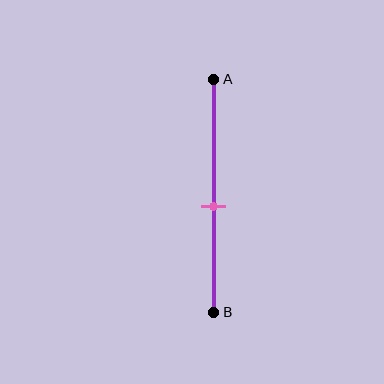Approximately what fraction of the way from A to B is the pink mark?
The pink mark is approximately 55% of the way from A to B.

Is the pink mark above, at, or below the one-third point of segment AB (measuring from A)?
The pink mark is below the one-third point of segment AB.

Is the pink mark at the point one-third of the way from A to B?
No, the mark is at about 55% from A, not at the 33% one-third point.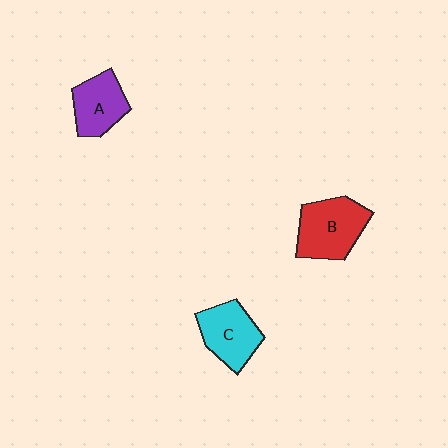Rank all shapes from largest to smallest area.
From largest to smallest: B (red), C (cyan), A (purple).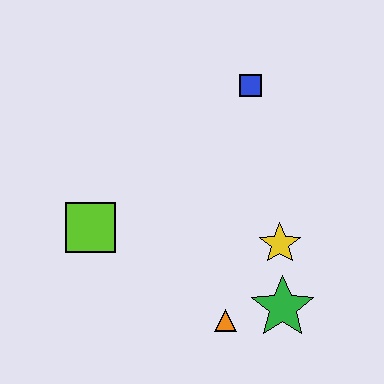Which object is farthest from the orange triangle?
The blue square is farthest from the orange triangle.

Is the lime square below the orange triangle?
No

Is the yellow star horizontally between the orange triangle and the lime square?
No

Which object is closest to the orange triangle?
The green star is closest to the orange triangle.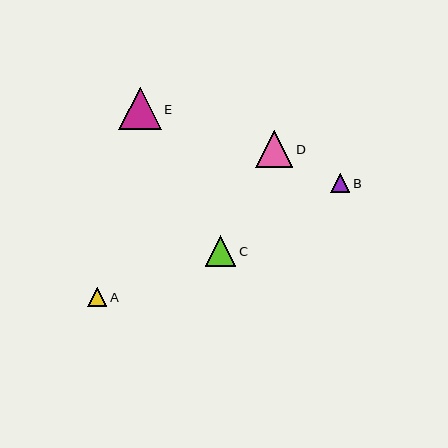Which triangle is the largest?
Triangle E is the largest with a size of approximately 43 pixels.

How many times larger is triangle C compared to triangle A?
Triangle C is approximately 1.6 times the size of triangle A.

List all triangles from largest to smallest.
From largest to smallest: E, D, C, A, B.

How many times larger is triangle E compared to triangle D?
Triangle E is approximately 1.2 times the size of triangle D.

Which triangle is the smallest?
Triangle B is the smallest with a size of approximately 19 pixels.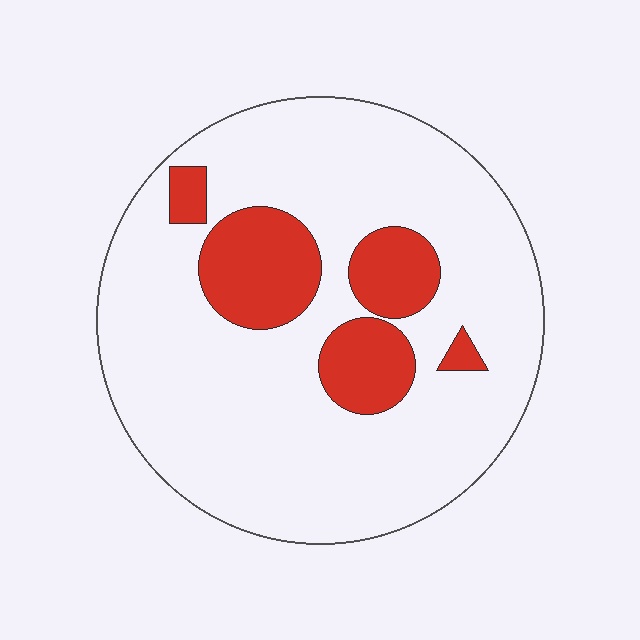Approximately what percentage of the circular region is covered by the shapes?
Approximately 20%.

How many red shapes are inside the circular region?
5.